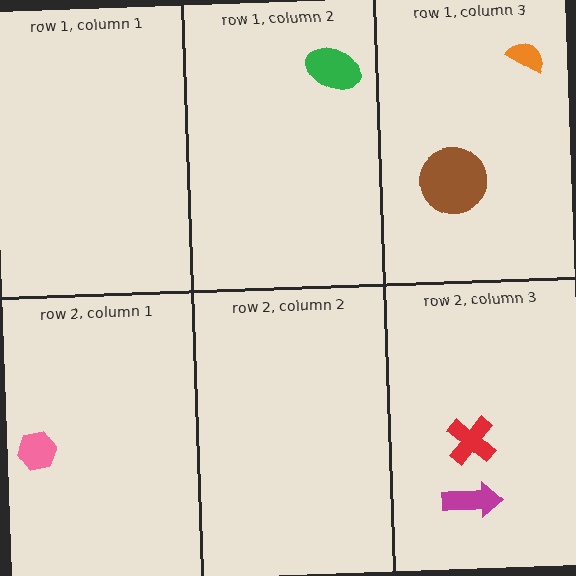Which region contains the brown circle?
The row 1, column 3 region.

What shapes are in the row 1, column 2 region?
The green ellipse.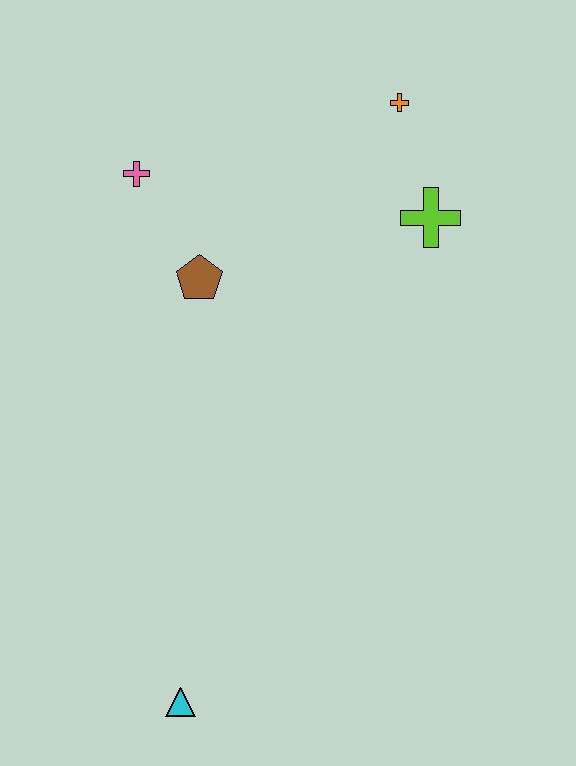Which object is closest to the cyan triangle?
The brown pentagon is closest to the cyan triangle.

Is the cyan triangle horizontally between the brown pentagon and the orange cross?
No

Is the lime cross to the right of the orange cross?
Yes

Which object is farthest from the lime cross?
The cyan triangle is farthest from the lime cross.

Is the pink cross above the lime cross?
Yes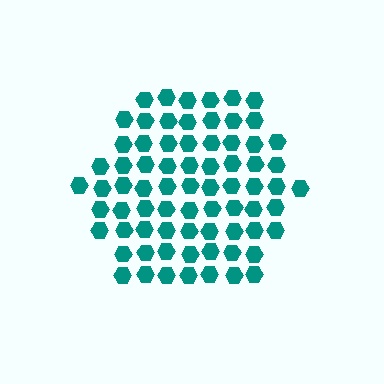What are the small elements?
The small elements are hexagons.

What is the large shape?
The large shape is a hexagon.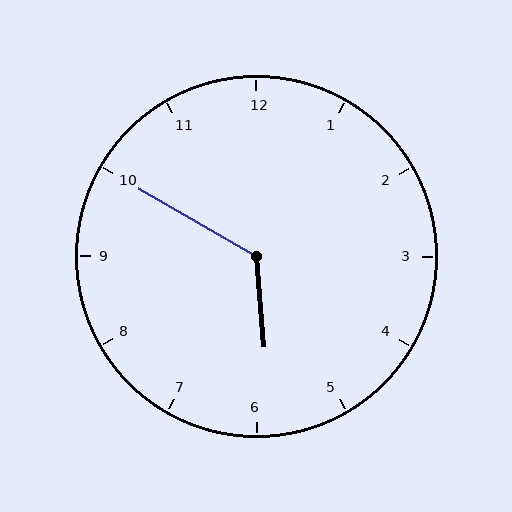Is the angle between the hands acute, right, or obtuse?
It is obtuse.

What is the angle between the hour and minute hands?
Approximately 125 degrees.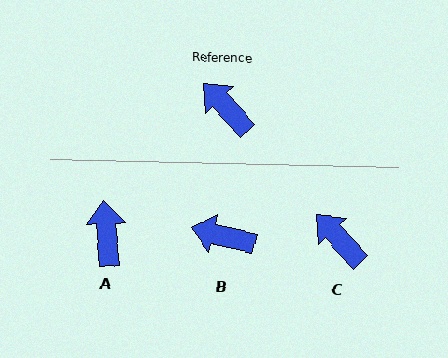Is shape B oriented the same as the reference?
No, it is off by about 33 degrees.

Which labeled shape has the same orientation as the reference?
C.